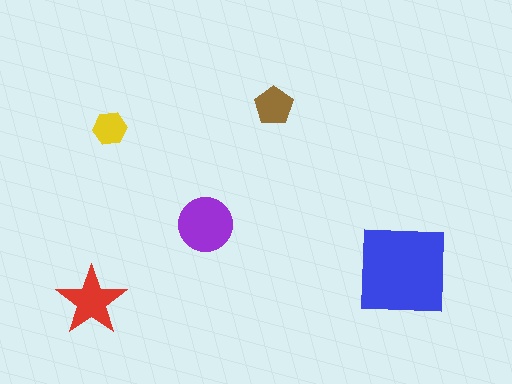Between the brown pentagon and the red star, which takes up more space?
The red star.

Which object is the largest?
The blue square.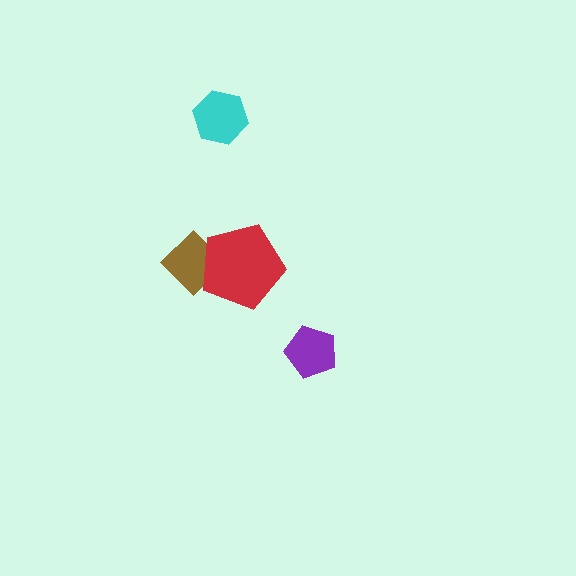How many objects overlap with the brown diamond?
1 object overlaps with the brown diamond.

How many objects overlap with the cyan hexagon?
0 objects overlap with the cyan hexagon.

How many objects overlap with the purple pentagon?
0 objects overlap with the purple pentagon.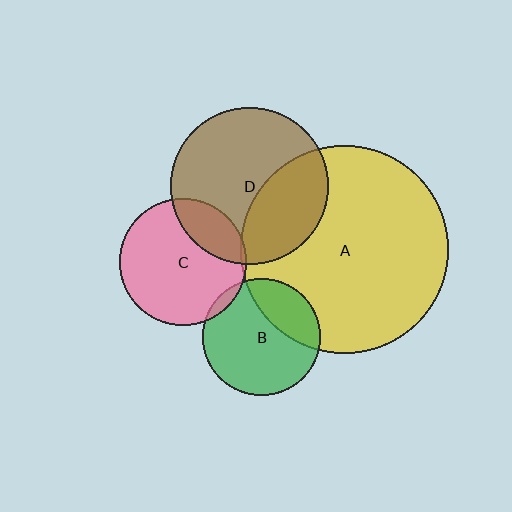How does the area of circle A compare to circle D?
Approximately 1.8 times.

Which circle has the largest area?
Circle A (yellow).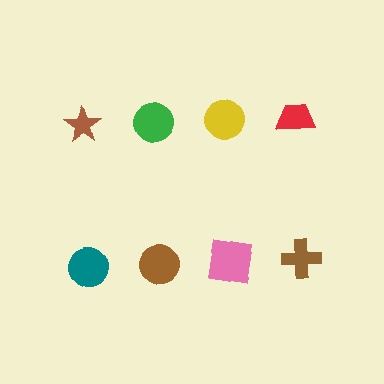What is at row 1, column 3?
A yellow circle.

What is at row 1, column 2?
A green circle.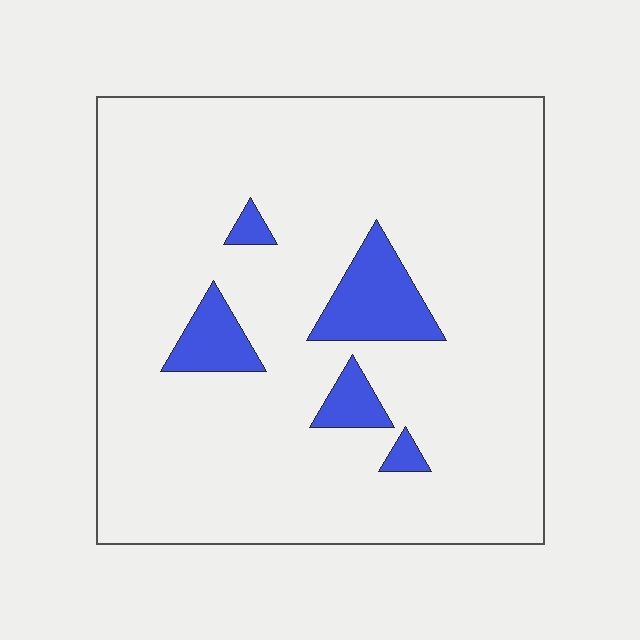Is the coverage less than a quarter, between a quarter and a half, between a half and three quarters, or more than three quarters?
Less than a quarter.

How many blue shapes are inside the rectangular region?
5.